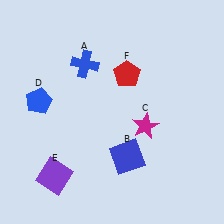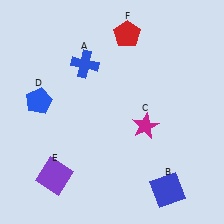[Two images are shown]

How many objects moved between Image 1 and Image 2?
2 objects moved between the two images.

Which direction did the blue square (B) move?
The blue square (B) moved right.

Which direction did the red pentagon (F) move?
The red pentagon (F) moved up.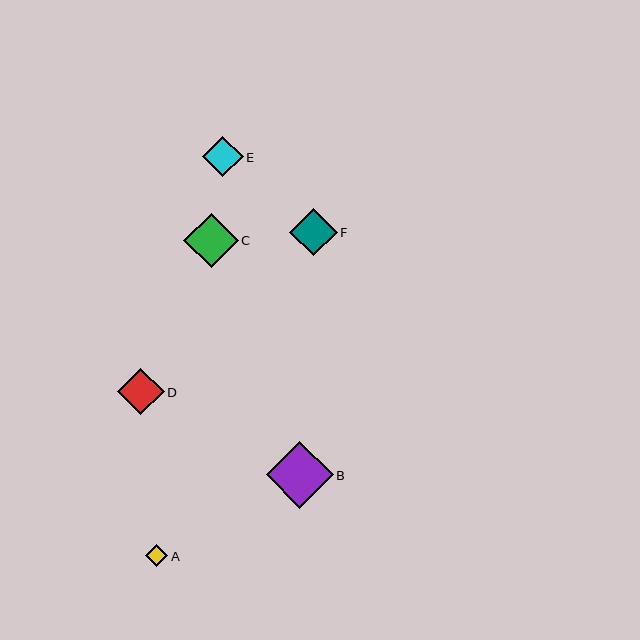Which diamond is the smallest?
Diamond A is the smallest with a size of approximately 22 pixels.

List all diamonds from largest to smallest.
From largest to smallest: B, C, F, D, E, A.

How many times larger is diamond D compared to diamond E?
Diamond D is approximately 1.2 times the size of diamond E.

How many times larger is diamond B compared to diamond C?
Diamond B is approximately 1.2 times the size of diamond C.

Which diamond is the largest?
Diamond B is the largest with a size of approximately 67 pixels.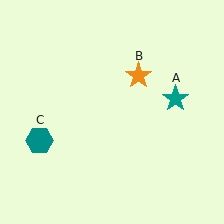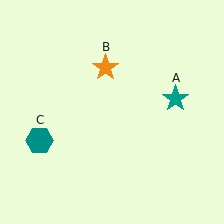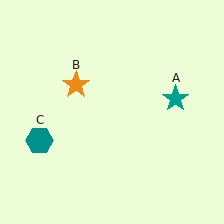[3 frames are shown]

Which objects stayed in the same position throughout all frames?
Teal star (object A) and teal hexagon (object C) remained stationary.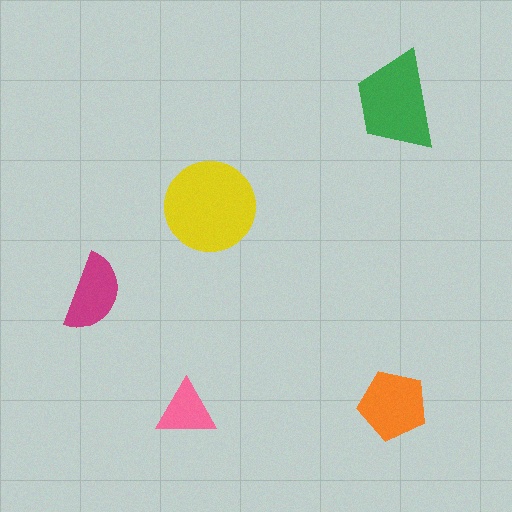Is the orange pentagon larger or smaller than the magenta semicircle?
Larger.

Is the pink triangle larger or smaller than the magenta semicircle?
Smaller.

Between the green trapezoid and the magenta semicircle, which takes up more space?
The green trapezoid.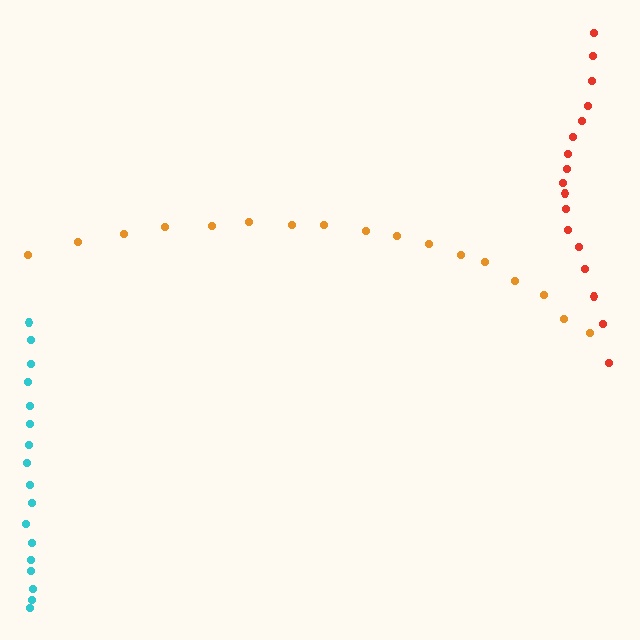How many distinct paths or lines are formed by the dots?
There are 3 distinct paths.